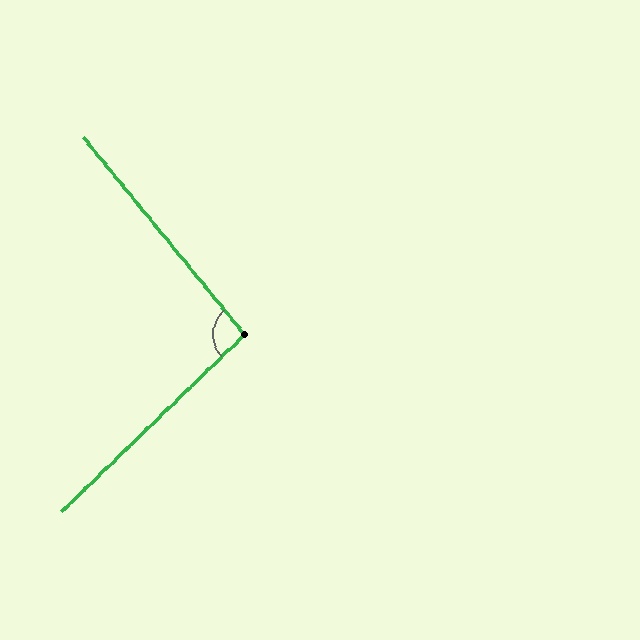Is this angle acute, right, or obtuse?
It is approximately a right angle.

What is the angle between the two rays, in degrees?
Approximately 95 degrees.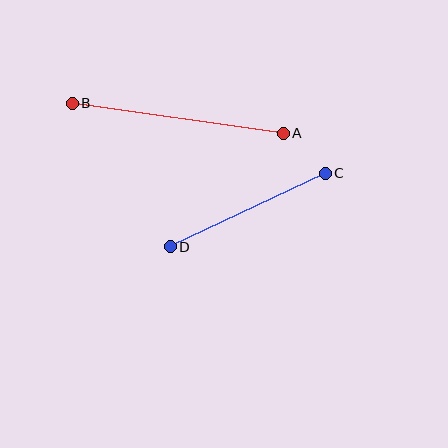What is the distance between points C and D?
The distance is approximately 171 pixels.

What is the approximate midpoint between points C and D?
The midpoint is at approximately (248, 210) pixels.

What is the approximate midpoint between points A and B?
The midpoint is at approximately (178, 118) pixels.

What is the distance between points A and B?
The distance is approximately 213 pixels.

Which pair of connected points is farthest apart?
Points A and B are farthest apart.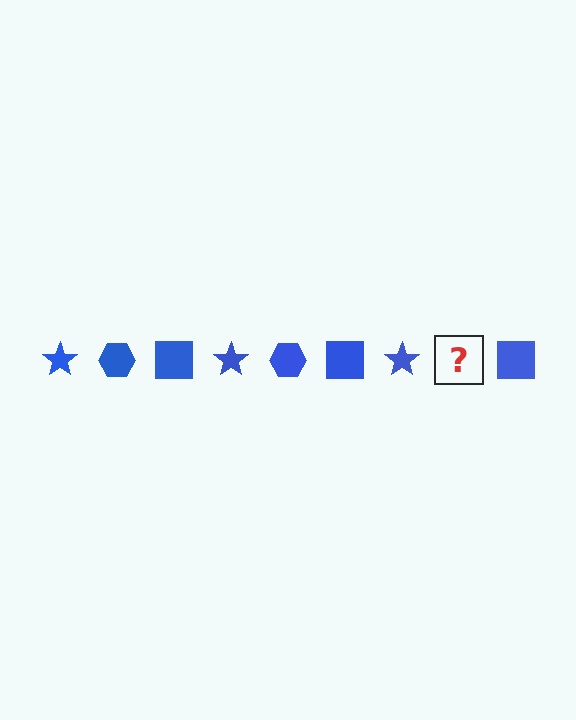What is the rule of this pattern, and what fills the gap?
The rule is that the pattern cycles through star, hexagon, square shapes in blue. The gap should be filled with a blue hexagon.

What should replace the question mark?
The question mark should be replaced with a blue hexagon.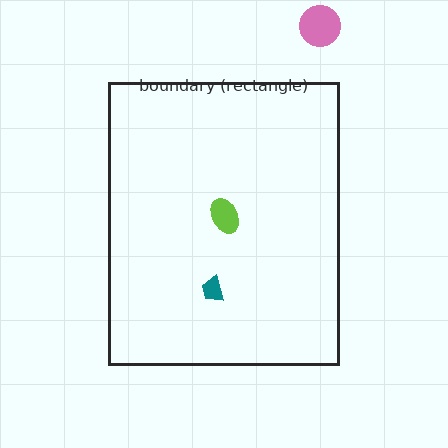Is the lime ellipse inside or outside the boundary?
Inside.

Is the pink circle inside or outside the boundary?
Outside.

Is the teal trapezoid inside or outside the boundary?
Inside.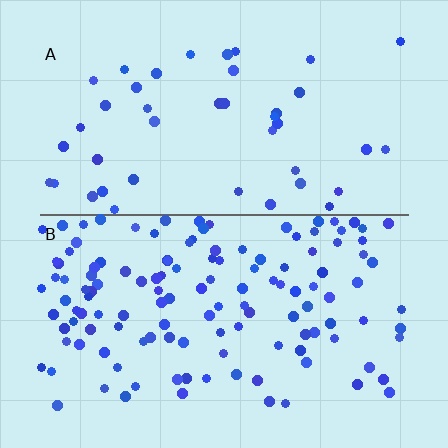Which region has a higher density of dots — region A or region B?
B (the bottom).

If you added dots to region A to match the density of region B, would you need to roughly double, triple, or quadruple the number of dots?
Approximately triple.